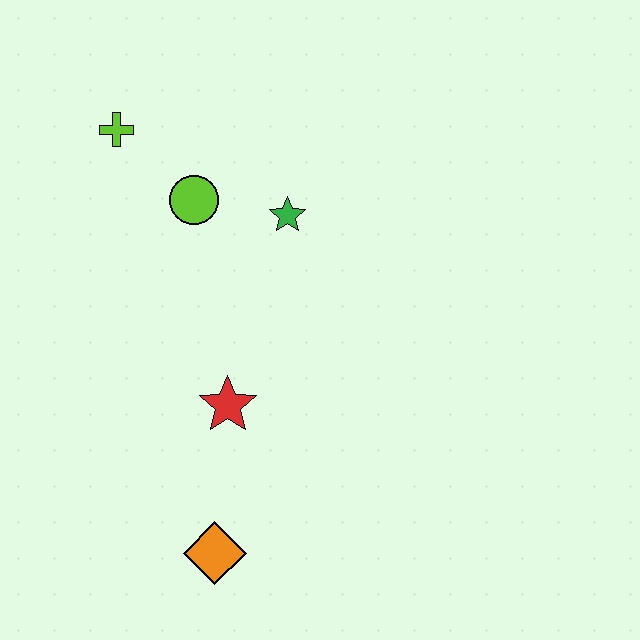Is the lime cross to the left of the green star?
Yes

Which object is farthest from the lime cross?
The orange diamond is farthest from the lime cross.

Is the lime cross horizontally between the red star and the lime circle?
No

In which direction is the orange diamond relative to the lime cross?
The orange diamond is below the lime cross.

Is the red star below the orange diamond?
No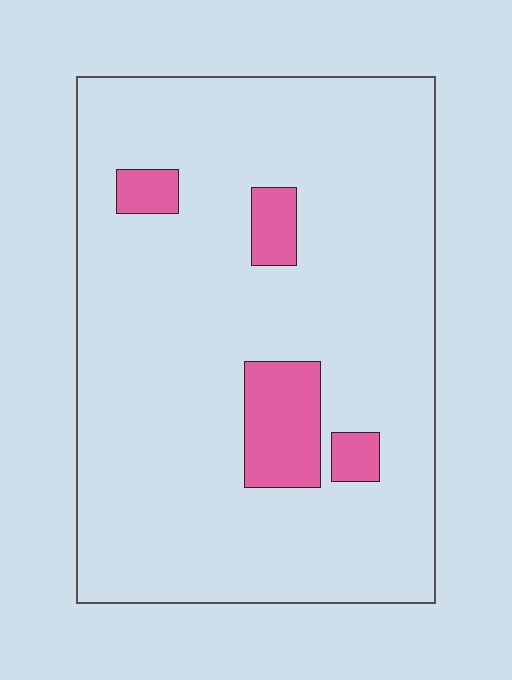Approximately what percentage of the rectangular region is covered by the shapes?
Approximately 10%.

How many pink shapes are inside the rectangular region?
4.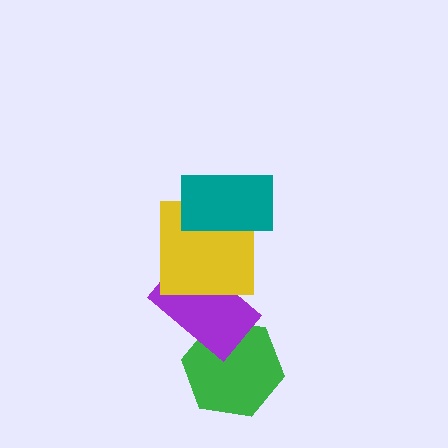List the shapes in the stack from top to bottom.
From top to bottom: the teal rectangle, the yellow square, the purple rectangle, the green hexagon.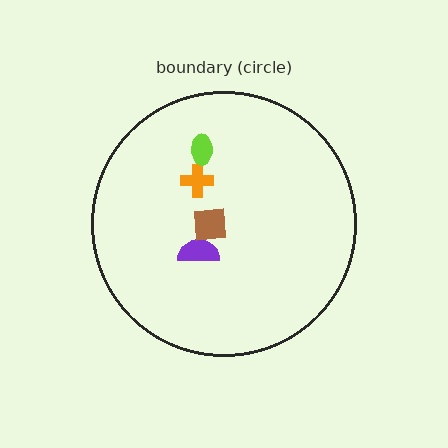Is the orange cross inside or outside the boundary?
Inside.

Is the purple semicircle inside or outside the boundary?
Inside.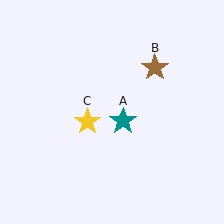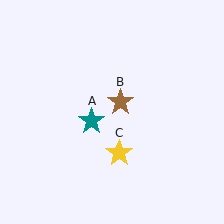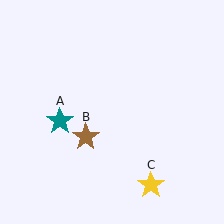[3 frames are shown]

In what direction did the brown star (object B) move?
The brown star (object B) moved down and to the left.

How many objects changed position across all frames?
3 objects changed position: teal star (object A), brown star (object B), yellow star (object C).